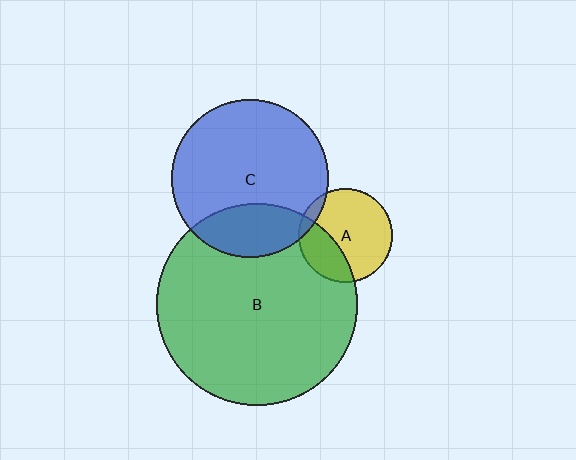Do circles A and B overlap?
Yes.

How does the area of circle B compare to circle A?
Approximately 4.6 times.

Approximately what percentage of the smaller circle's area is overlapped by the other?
Approximately 30%.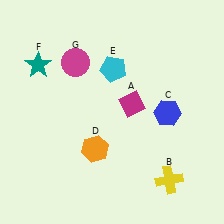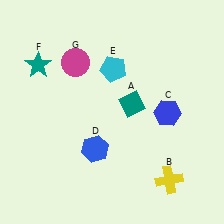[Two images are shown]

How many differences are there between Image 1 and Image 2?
There are 2 differences between the two images.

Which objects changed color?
A changed from magenta to teal. D changed from orange to blue.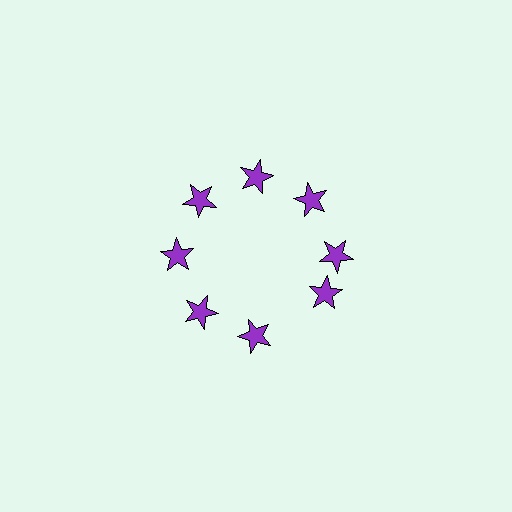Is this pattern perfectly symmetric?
No. The 8 purple stars are arranged in a ring, but one element near the 4 o'clock position is rotated out of alignment along the ring, breaking the 8-fold rotational symmetry.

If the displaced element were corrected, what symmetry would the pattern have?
It would have 8-fold rotational symmetry — the pattern would map onto itself every 45 degrees.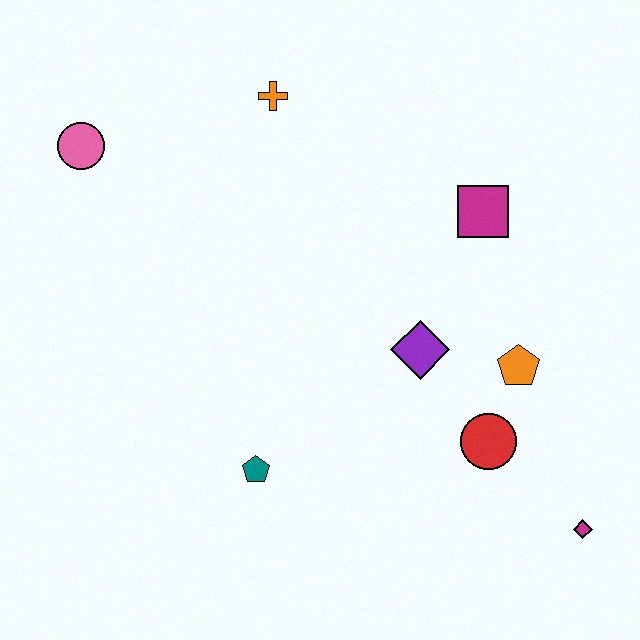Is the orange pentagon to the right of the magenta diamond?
No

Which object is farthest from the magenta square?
The pink circle is farthest from the magenta square.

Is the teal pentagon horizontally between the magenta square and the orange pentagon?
No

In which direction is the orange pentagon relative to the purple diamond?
The orange pentagon is to the right of the purple diamond.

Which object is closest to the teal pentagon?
The purple diamond is closest to the teal pentagon.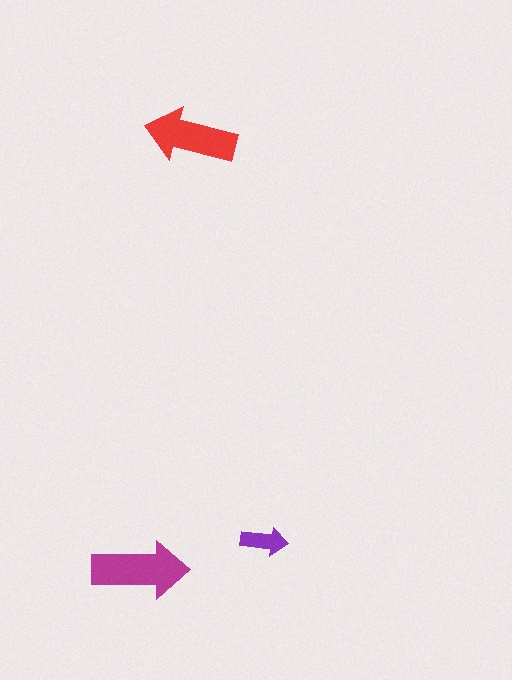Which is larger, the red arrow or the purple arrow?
The red one.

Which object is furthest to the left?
The magenta arrow is leftmost.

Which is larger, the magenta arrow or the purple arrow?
The magenta one.